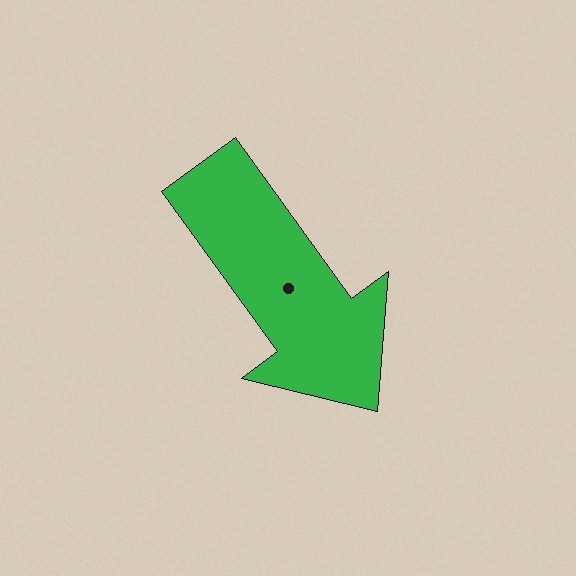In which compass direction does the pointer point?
Southeast.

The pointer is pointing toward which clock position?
Roughly 5 o'clock.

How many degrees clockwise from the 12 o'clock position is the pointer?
Approximately 144 degrees.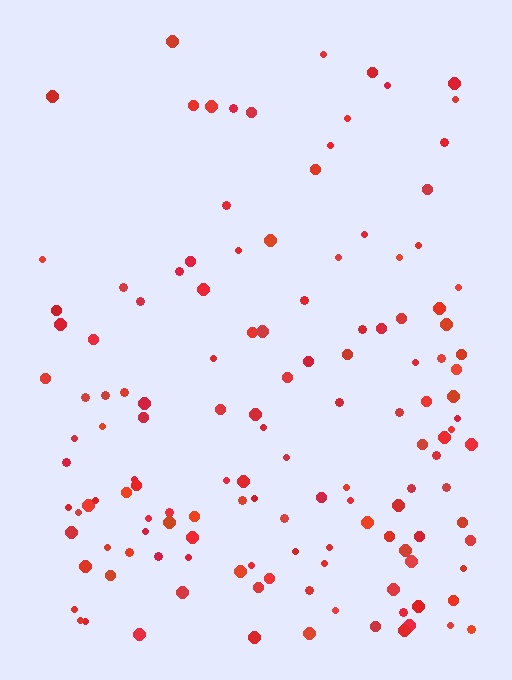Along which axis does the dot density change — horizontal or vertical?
Vertical.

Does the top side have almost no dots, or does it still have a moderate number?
Still a moderate number, just noticeably fewer than the bottom.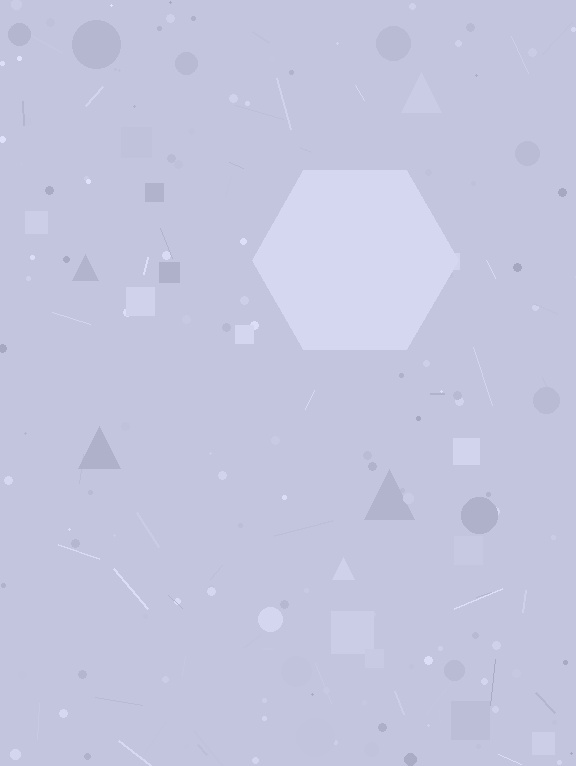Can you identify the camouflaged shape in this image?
The camouflaged shape is a hexagon.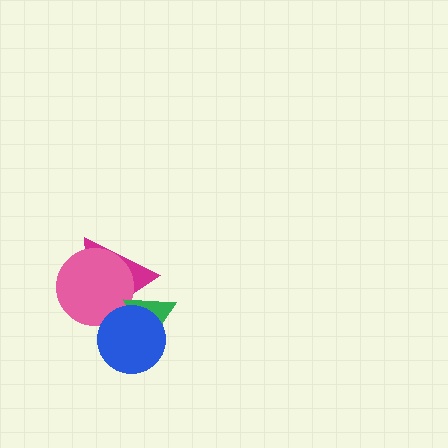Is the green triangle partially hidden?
Yes, it is partially covered by another shape.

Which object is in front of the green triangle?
The blue circle is in front of the green triangle.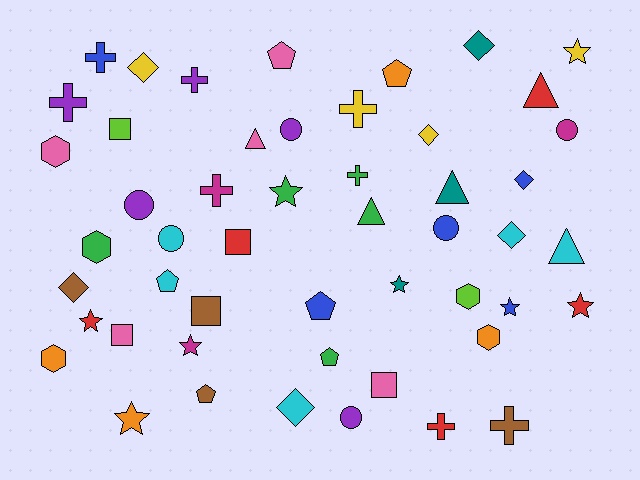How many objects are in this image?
There are 50 objects.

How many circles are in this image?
There are 6 circles.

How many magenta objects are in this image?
There are 3 magenta objects.